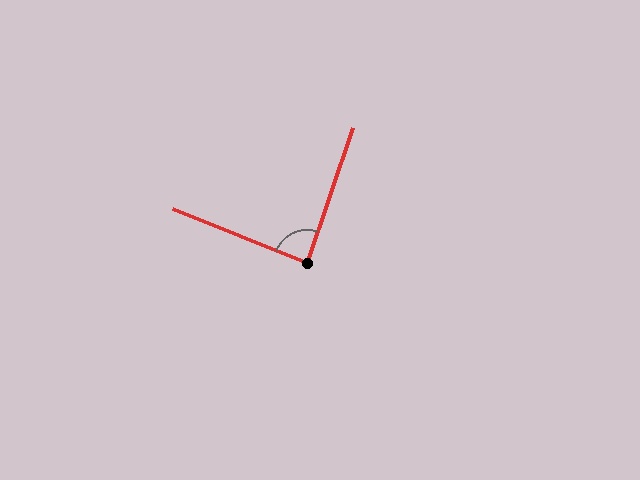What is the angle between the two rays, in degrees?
Approximately 87 degrees.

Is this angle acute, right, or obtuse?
It is approximately a right angle.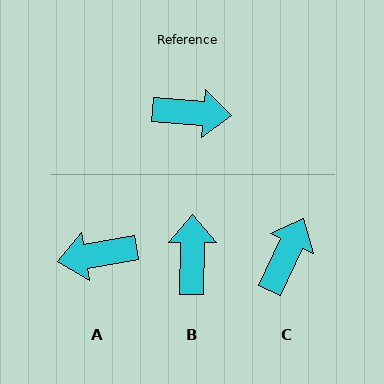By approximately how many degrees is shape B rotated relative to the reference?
Approximately 95 degrees counter-clockwise.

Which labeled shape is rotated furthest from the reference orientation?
A, about 165 degrees away.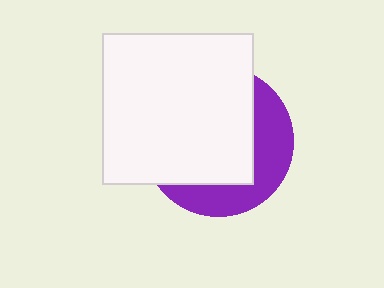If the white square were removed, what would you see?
You would see the complete purple circle.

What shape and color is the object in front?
The object in front is a white square.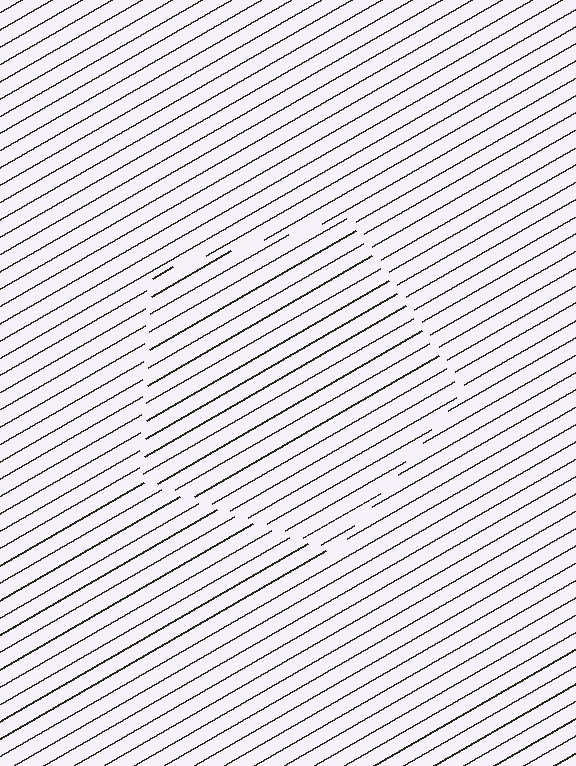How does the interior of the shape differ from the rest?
The interior of the shape contains the same grating, shifted by half a period — the contour is defined by the phase discontinuity where line-ends from the inner and outer gratings abut.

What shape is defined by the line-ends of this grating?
An illusory pentagon. The interior of the shape contains the same grating, shifted by half a period — the contour is defined by the phase discontinuity where line-ends from the inner and outer gratings abut.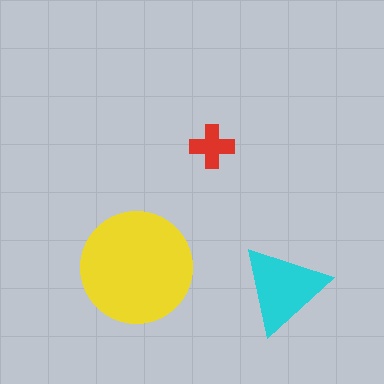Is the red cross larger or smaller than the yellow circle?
Smaller.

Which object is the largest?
The yellow circle.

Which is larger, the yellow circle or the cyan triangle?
The yellow circle.